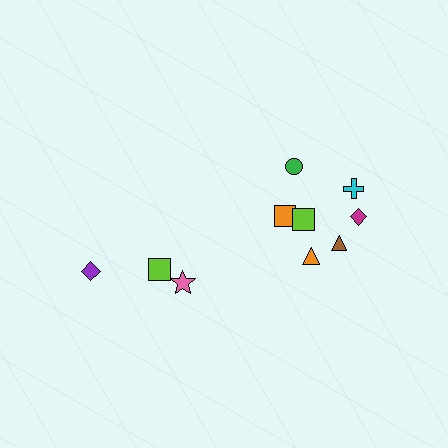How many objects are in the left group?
There are 3 objects.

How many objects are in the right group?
There are 7 objects.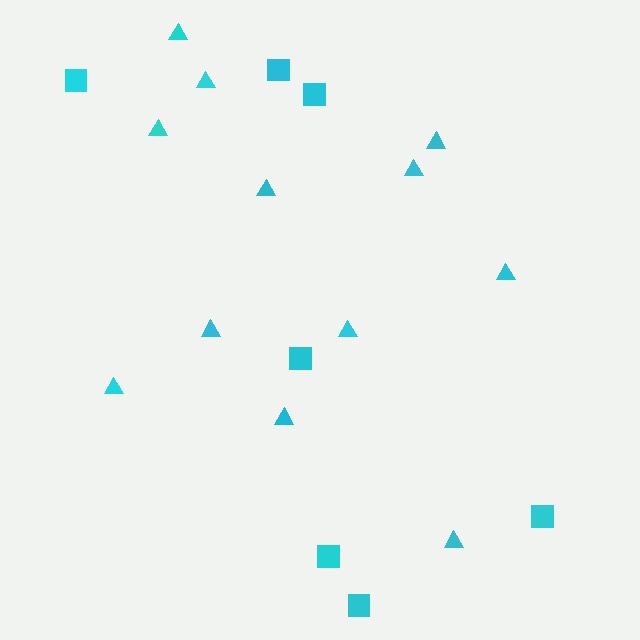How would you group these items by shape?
There are 2 groups: one group of squares (7) and one group of triangles (12).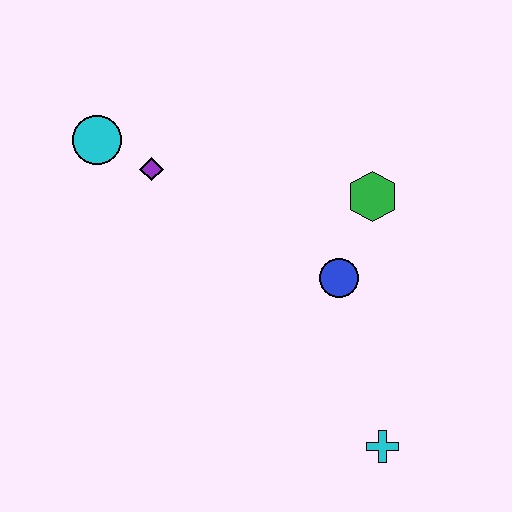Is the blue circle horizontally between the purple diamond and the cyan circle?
No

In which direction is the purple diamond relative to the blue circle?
The purple diamond is to the left of the blue circle.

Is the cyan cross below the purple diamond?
Yes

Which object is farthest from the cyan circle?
The cyan cross is farthest from the cyan circle.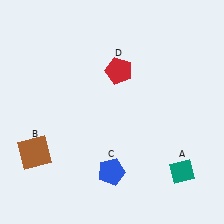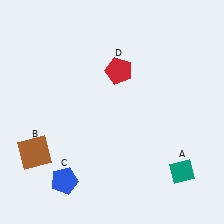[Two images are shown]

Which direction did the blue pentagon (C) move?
The blue pentagon (C) moved left.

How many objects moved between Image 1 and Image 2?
1 object moved between the two images.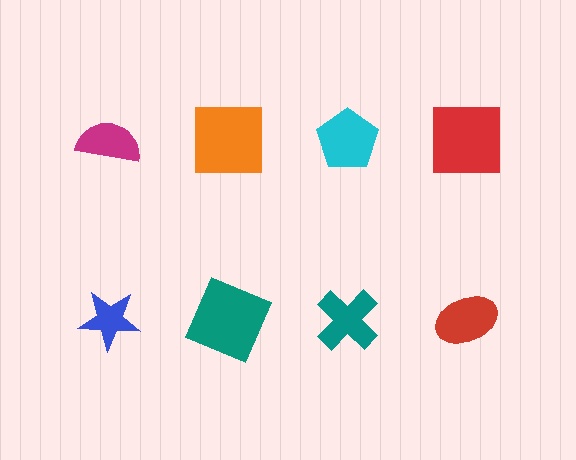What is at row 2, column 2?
A teal square.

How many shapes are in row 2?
4 shapes.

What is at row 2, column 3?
A teal cross.